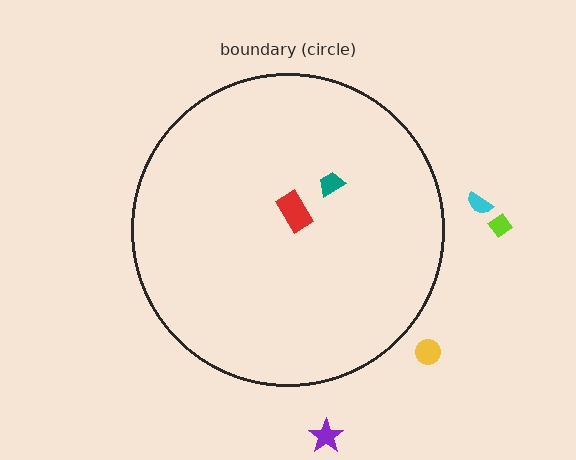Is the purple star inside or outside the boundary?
Outside.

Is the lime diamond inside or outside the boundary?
Outside.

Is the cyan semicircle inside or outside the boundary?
Outside.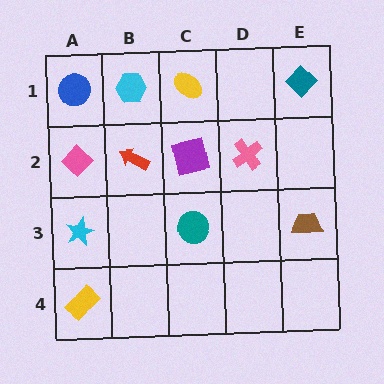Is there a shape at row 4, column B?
No, that cell is empty.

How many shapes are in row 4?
1 shape.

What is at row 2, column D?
A pink cross.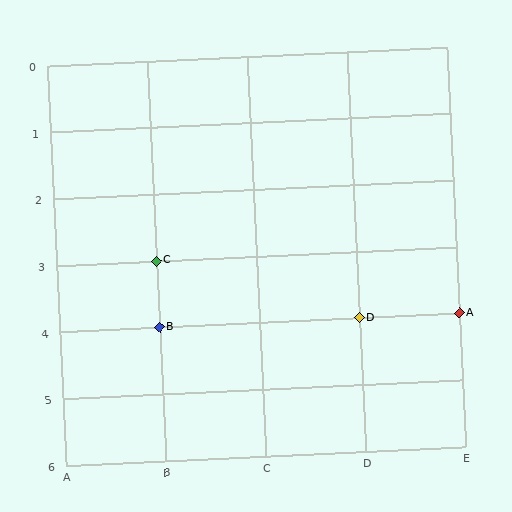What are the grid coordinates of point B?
Point B is at grid coordinates (B, 4).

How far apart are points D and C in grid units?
Points D and C are 2 columns and 1 row apart (about 2.2 grid units diagonally).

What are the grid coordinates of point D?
Point D is at grid coordinates (D, 4).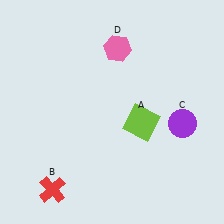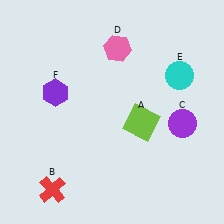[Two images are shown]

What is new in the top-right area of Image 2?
A cyan circle (E) was added in the top-right area of Image 2.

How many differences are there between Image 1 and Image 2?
There are 2 differences between the two images.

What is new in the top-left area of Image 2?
A purple hexagon (F) was added in the top-left area of Image 2.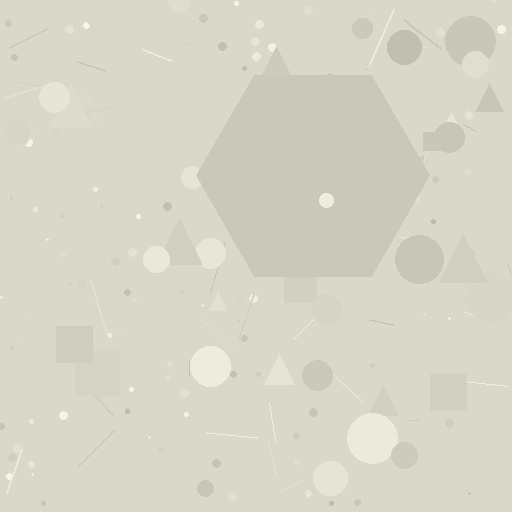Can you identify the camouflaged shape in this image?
The camouflaged shape is a hexagon.